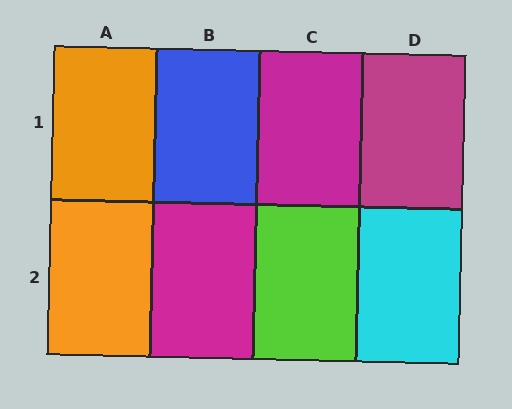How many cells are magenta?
3 cells are magenta.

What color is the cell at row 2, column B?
Magenta.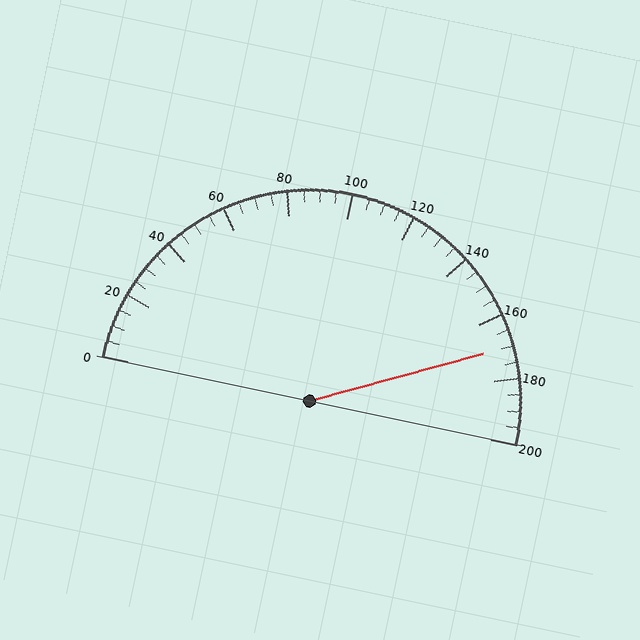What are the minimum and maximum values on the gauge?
The gauge ranges from 0 to 200.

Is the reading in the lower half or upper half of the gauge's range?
The reading is in the upper half of the range (0 to 200).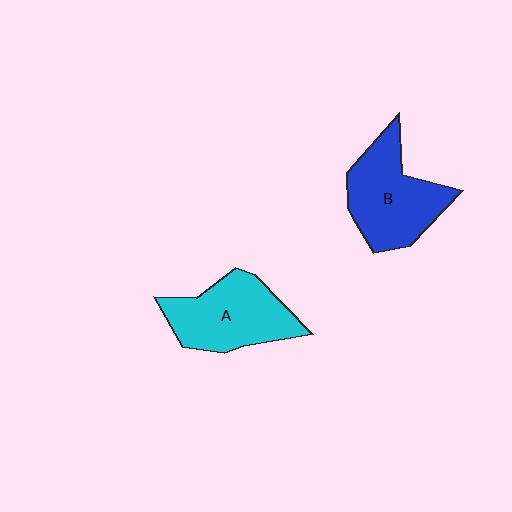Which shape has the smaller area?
Shape A (cyan).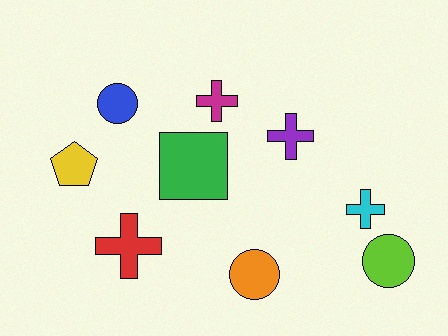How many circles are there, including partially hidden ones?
There are 3 circles.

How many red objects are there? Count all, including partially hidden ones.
There is 1 red object.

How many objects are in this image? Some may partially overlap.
There are 9 objects.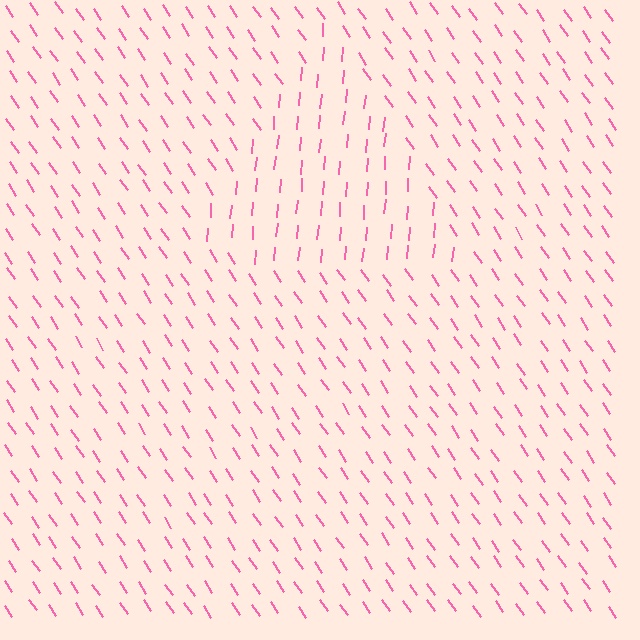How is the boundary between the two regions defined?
The boundary is defined purely by a change in line orientation (approximately 38 degrees difference). All lines are the same color and thickness.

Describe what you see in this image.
The image is filled with small pink line segments. A triangle region in the image has lines oriented differently from the surrounding lines, creating a visible texture boundary.